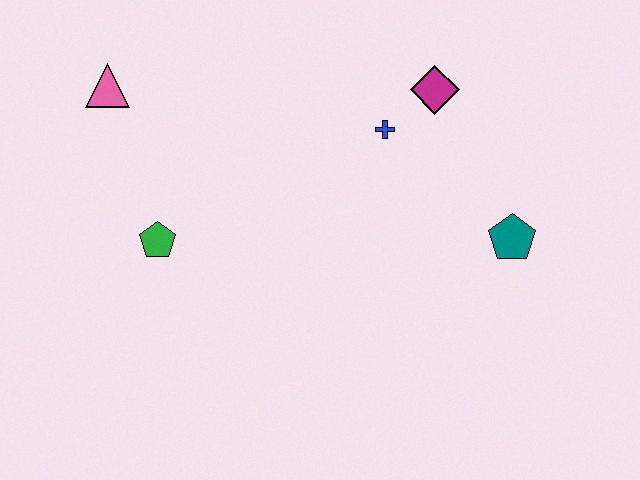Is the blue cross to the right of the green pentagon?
Yes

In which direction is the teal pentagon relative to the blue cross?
The teal pentagon is to the right of the blue cross.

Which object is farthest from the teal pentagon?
The pink triangle is farthest from the teal pentagon.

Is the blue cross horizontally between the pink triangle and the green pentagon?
No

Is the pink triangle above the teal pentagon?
Yes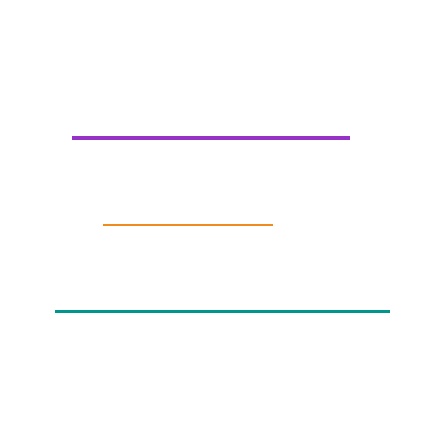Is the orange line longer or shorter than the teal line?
The teal line is longer than the orange line.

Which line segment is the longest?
The teal line is the longest at approximately 334 pixels.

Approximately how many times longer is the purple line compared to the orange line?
The purple line is approximately 1.6 times the length of the orange line.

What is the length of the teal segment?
The teal segment is approximately 334 pixels long.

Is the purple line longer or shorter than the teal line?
The teal line is longer than the purple line.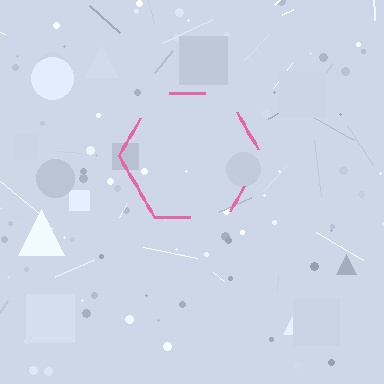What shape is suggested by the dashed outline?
The dashed outline suggests a hexagon.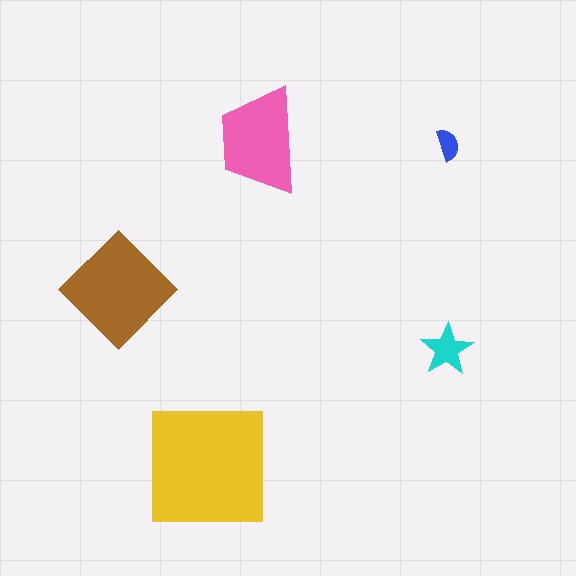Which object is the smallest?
The blue semicircle.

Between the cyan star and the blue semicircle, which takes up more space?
The cyan star.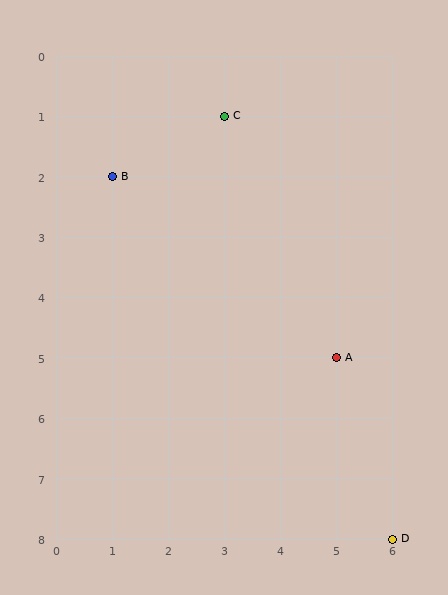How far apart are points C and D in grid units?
Points C and D are 3 columns and 7 rows apart (about 7.6 grid units diagonally).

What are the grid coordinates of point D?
Point D is at grid coordinates (6, 8).